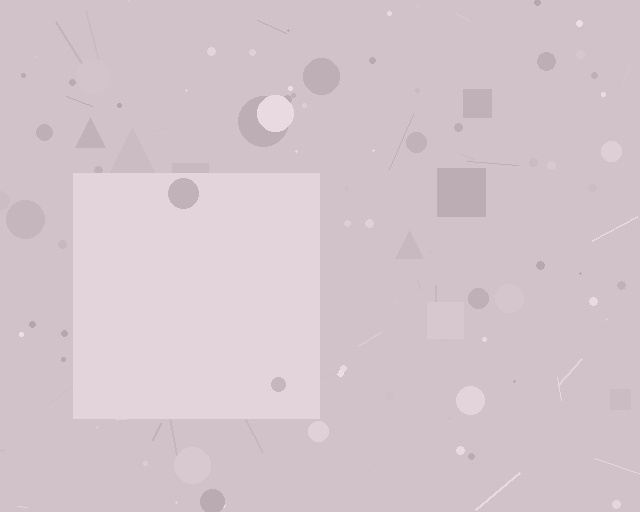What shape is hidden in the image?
A square is hidden in the image.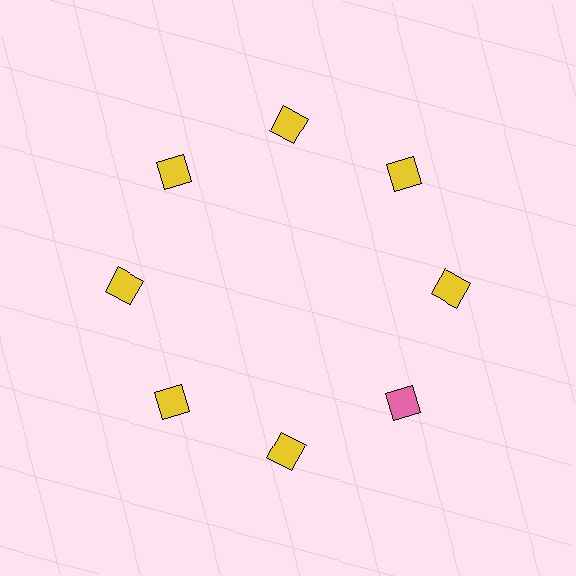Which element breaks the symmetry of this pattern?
The pink diamond at roughly the 4 o'clock position breaks the symmetry. All other shapes are yellow diamonds.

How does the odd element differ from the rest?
It has a different color: pink instead of yellow.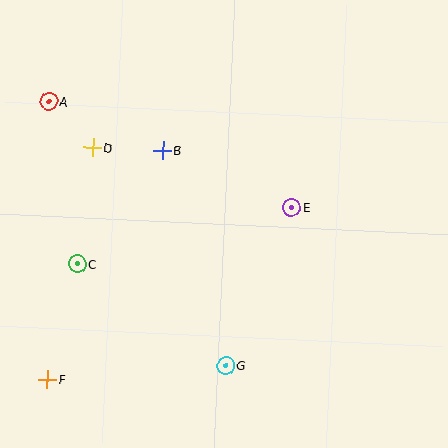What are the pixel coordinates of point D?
Point D is at (93, 147).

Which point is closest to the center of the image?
Point E at (291, 208) is closest to the center.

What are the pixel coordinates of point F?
Point F is at (47, 379).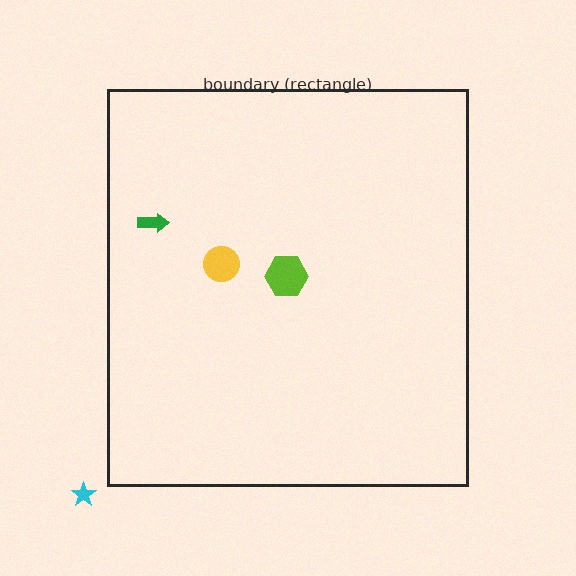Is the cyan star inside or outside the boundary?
Outside.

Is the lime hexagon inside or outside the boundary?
Inside.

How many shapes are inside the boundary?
3 inside, 1 outside.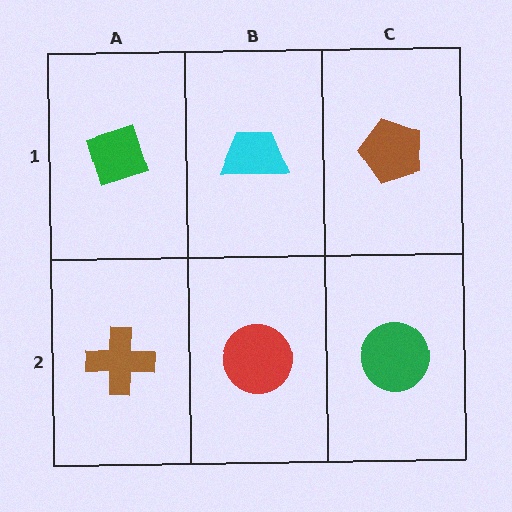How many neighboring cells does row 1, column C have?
2.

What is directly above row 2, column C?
A brown pentagon.